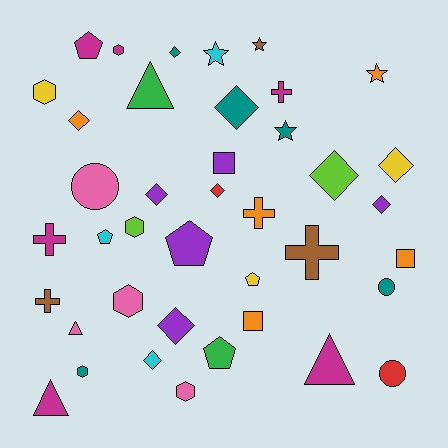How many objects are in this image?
There are 40 objects.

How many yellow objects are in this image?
There are 3 yellow objects.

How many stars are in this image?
There are 4 stars.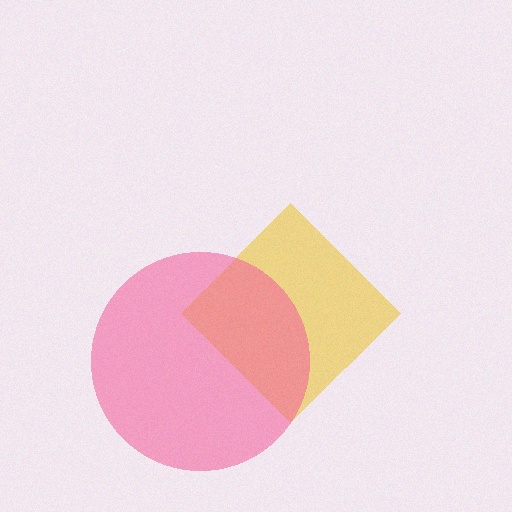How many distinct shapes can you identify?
There are 2 distinct shapes: a yellow diamond, a pink circle.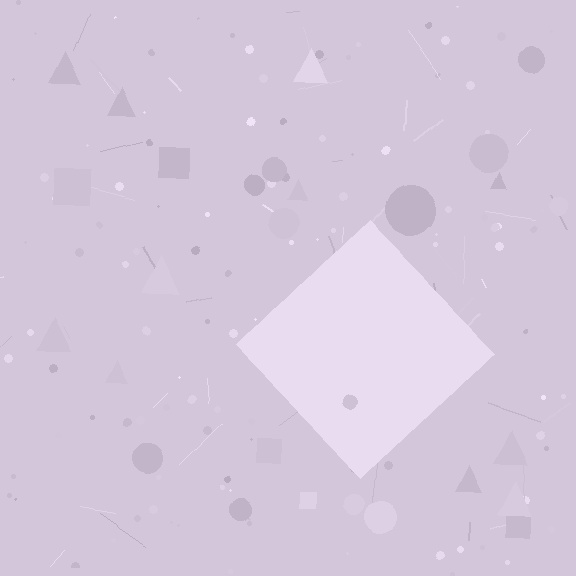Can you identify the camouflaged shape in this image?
The camouflaged shape is a diamond.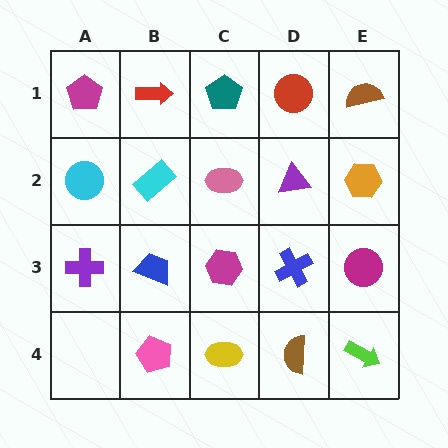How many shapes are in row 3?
5 shapes.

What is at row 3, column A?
A purple cross.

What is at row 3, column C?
A magenta hexagon.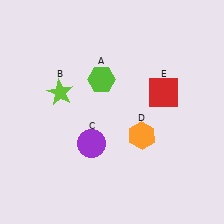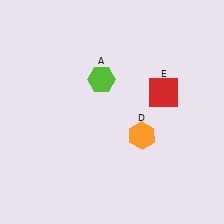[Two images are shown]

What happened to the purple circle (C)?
The purple circle (C) was removed in Image 2. It was in the bottom-left area of Image 1.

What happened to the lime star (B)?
The lime star (B) was removed in Image 2. It was in the top-left area of Image 1.